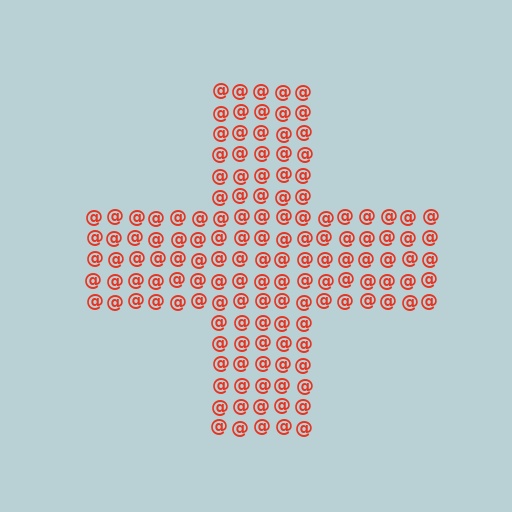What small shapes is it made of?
It is made of small at signs.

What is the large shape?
The large shape is a cross.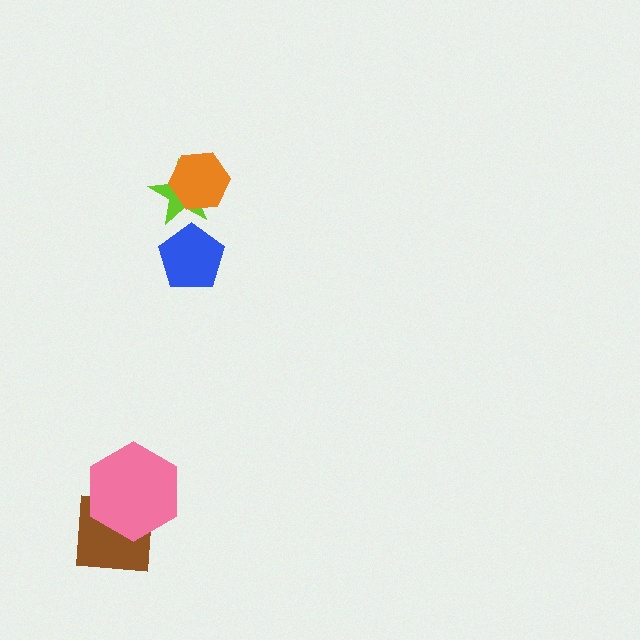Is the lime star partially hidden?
Yes, it is partially covered by another shape.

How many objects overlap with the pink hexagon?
1 object overlaps with the pink hexagon.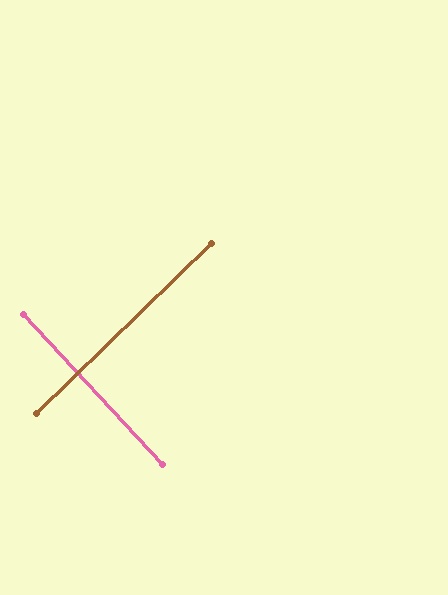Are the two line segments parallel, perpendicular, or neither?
Perpendicular — they meet at approximately 89°.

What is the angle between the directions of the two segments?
Approximately 89 degrees.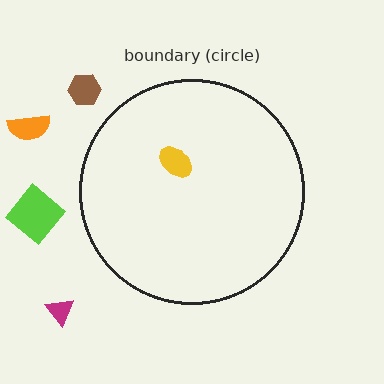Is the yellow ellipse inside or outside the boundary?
Inside.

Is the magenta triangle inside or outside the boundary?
Outside.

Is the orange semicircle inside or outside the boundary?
Outside.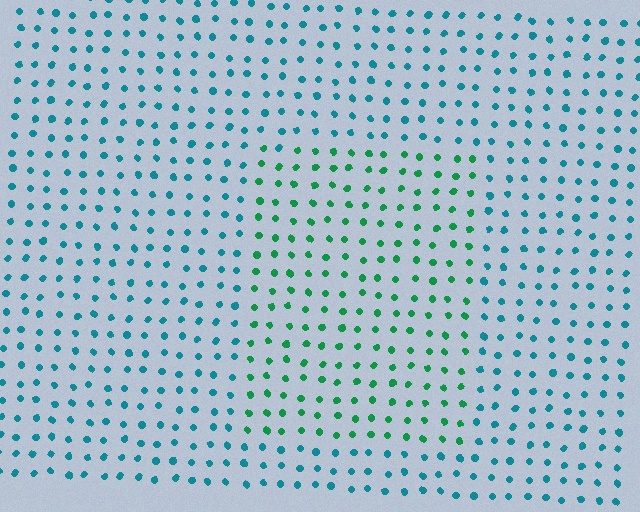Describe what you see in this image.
The image is filled with small teal elements in a uniform arrangement. A rectangle-shaped region is visible where the elements are tinted to a slightly different hue, forming a subtle color boundary.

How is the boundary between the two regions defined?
The boundary is defined purely by a slight shift in hue (about 41 degrees). Spacing, size, and orientation are identical on both sides.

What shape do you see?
I see a rectangle.